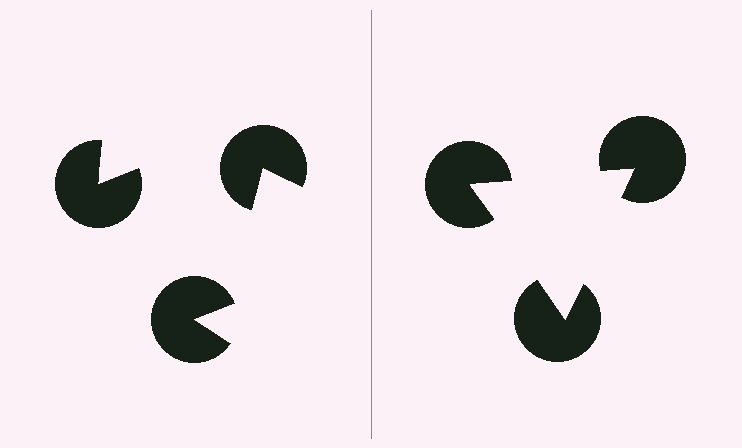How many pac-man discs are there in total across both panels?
6 — 3 on each side.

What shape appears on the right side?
An illusory triangle.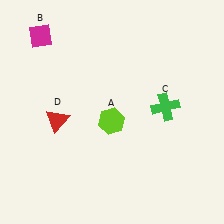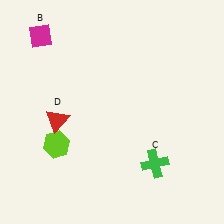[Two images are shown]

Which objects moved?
The objects that moved are: the lime hexagon (A), the green cross (C).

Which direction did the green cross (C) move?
The green cross (C) moved down.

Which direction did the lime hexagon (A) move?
The lime hexagon (A) moved left.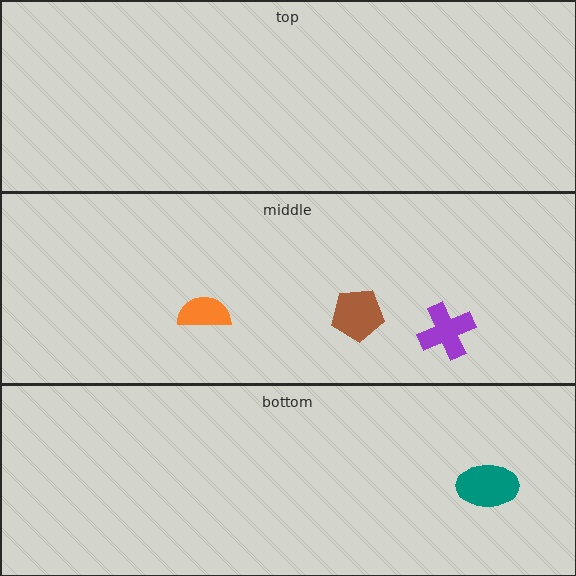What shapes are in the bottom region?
The teal ellipse.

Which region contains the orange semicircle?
The middle region.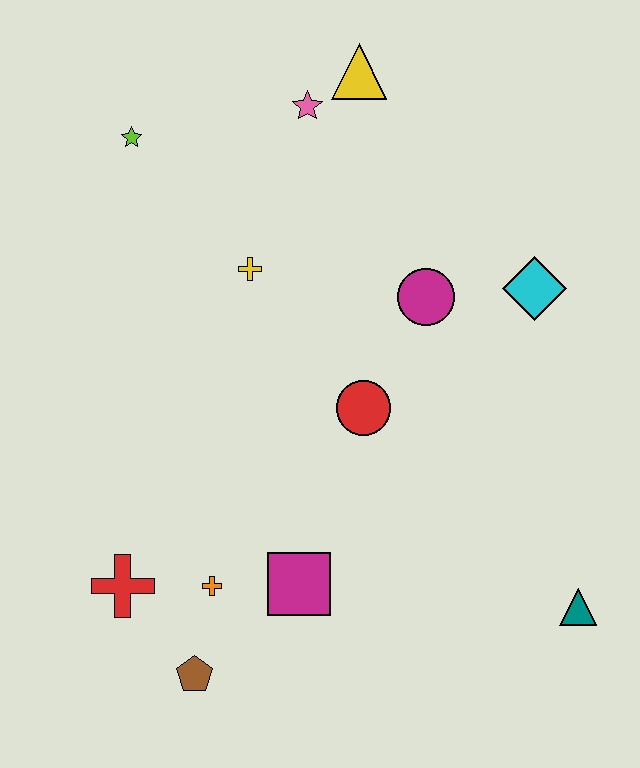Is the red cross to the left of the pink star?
Yes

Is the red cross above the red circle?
No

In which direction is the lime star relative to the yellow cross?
The lime star is above the yellow cross.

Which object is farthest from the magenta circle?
The brown pentagon is farthest from the magenta circle.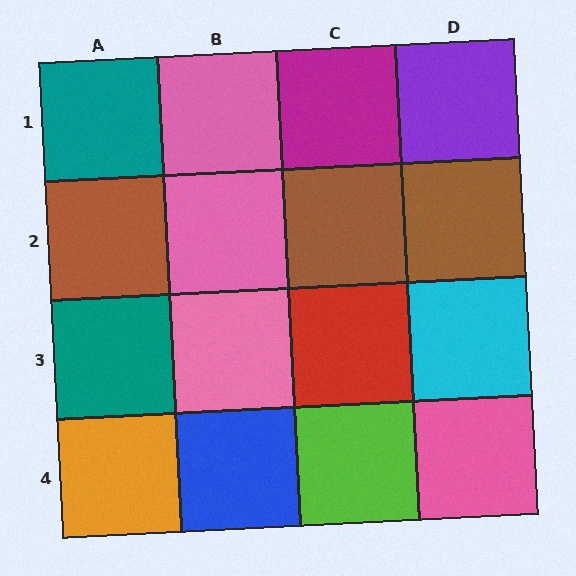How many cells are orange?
1 cell is orange.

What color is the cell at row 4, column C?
Lime.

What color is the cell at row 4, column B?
Blue.